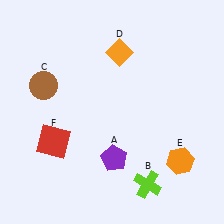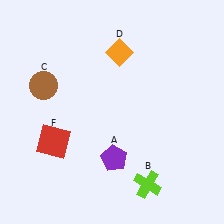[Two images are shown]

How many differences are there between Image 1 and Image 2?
There is 1 difference between the two images.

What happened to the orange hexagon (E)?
The orange hexagon (E) was removed in Image 2. It was in the bottom-right area of Image 1.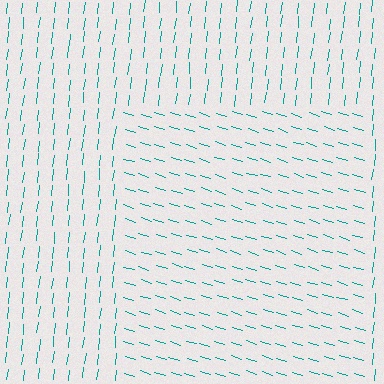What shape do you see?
I see a rectangle.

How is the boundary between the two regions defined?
The boundary is defined purely by a change in line orientation (approximately 79 degrees difference). All lines are the same color and thickness.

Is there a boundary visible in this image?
Yes, there is a texture boundary formed by a change in line orientation.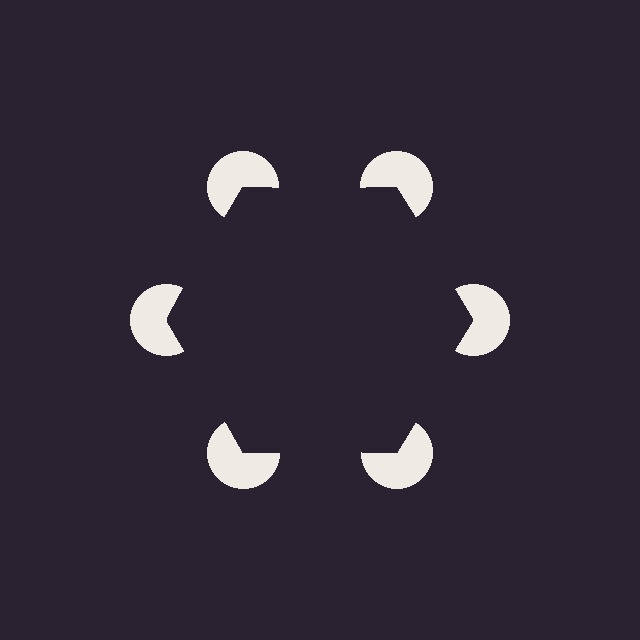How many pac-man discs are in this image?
There are 6 — one at each vertex of the illusory hexagon.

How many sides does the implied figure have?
6 sides.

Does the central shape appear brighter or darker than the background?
It typically appears slightly darker than the background, even though no actual brightness change is drawn.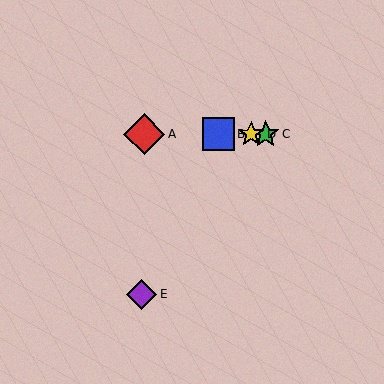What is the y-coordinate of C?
Object C is at y≈134.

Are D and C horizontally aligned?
Yes, both are at y≈134.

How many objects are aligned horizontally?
4 objects (A, B, C, D) are aligned horizontally.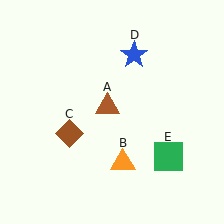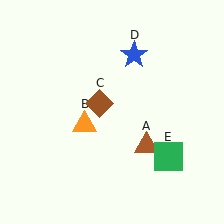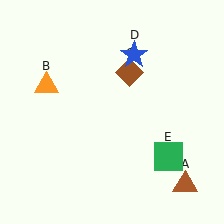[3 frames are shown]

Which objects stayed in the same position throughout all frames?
Blue star (object D) and green square (object E) remained stationary.